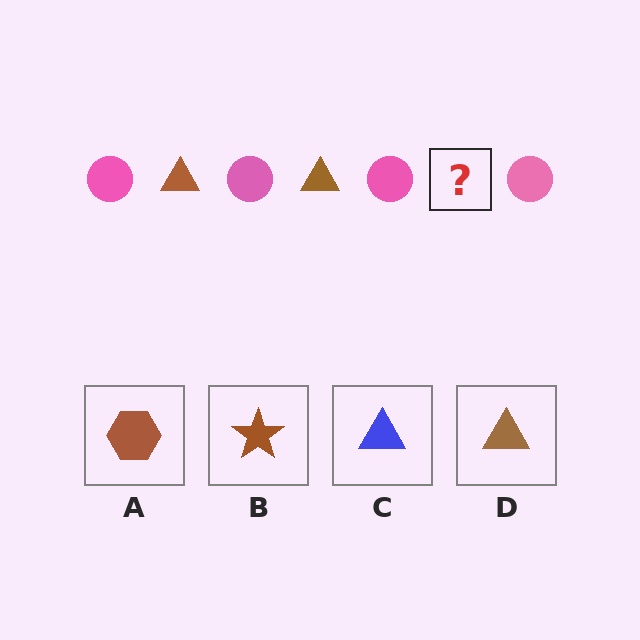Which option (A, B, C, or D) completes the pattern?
D.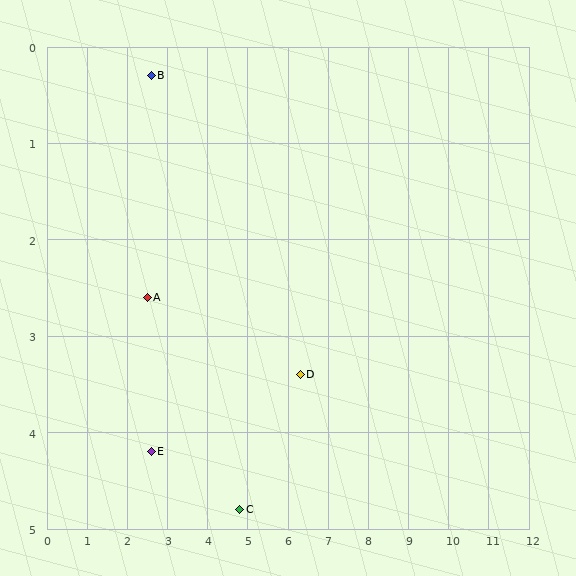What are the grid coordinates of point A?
Point A is at approximately (2.5, 2.6).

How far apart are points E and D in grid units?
Points E and D are about 3.8 grid units apart.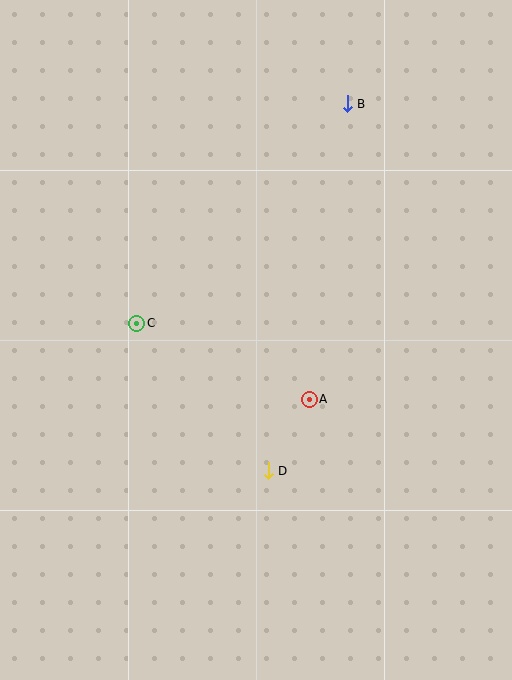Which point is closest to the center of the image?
Point A at (309, 399) is closest to the center.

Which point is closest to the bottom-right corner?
Point D is closest to the bottom-right corner.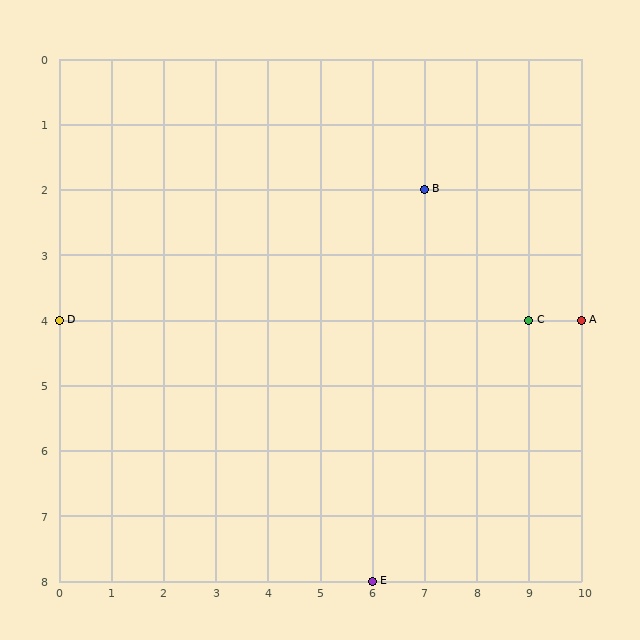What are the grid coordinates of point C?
Point C is at grid coordinates (9, 4).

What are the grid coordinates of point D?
Point D is at grid coordinates (0, 4).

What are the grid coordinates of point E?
Point E is at grid coordinates (6, 8).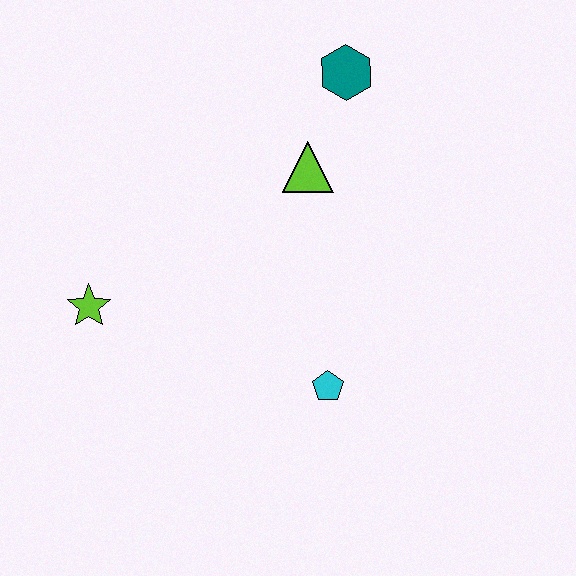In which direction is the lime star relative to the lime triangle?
The lime star is to the left of the lime triangle.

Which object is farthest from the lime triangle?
The lime star is farthest from the lime triangle.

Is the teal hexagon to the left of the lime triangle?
No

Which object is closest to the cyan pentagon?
The lime triangle is closest to the cyan pentagon.